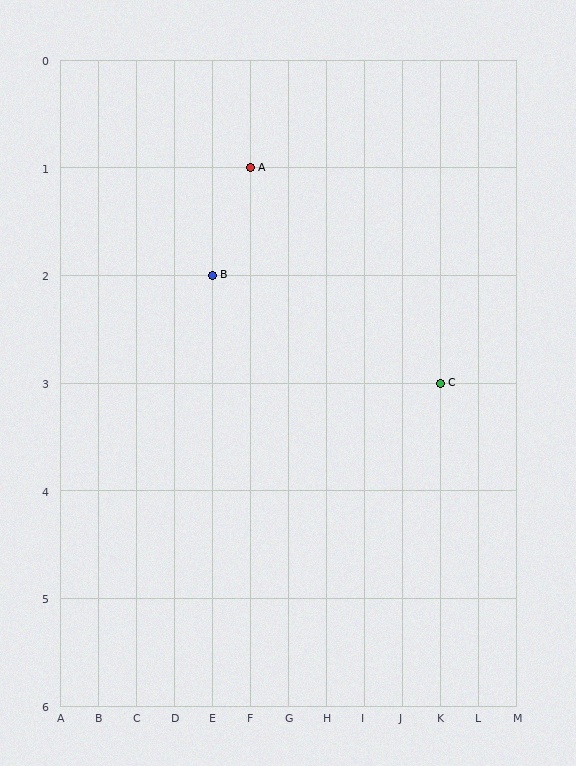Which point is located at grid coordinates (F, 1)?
Point A is at (F, 1).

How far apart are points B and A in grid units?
Points B and A are 1 column and 1 row apart (about 1.4 grid units diagonally).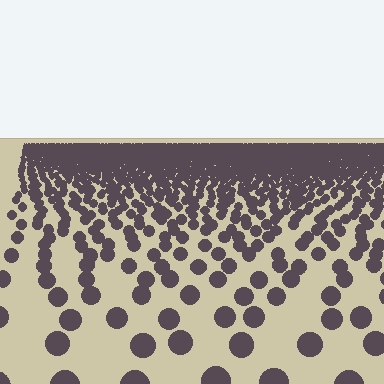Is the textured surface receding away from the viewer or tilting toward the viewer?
The surface is receding away from the viewer. Texture elements get smaller and denser toward the top.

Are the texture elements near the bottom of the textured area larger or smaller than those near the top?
Larger. Near the bottom, elements are closer to the viewer and appear at a bigger on-screen size.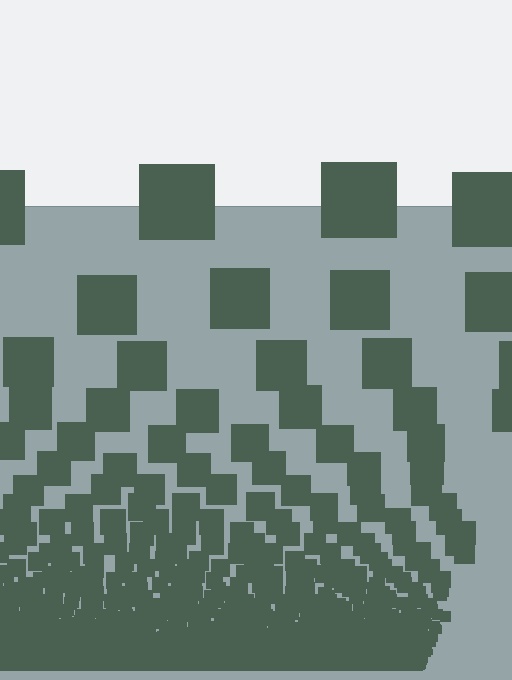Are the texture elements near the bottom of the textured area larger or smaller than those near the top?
Smaller. The gradient is inverted — elements near the bottom are smaller and denser.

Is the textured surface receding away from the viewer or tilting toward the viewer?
The surface appears to tilt toward the viewer. Texture elements get larger and sparser toward the top.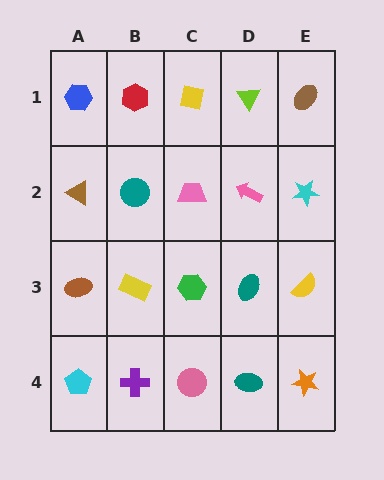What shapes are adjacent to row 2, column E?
A brown ellipse (row 1, column E), a yellow semicircle (row 3, column E), a pink arrow (row 2, column D).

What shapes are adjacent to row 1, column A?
A brown triangle (row 2, column A), a red hexagon (row 1, column B).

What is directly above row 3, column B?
A teal circle.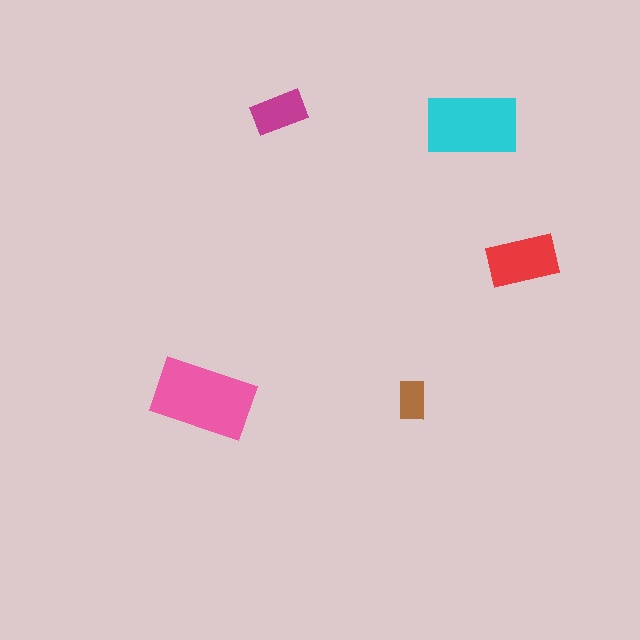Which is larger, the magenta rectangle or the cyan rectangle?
The cyan one.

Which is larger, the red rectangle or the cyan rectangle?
The cyan one.